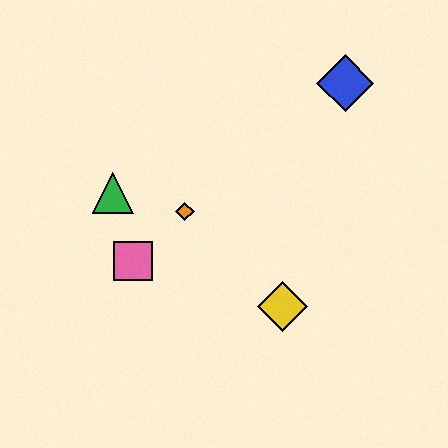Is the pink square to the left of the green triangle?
No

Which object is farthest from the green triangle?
The blue diamond is farthest from the green triangle.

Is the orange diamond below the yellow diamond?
No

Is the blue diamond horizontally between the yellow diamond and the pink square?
No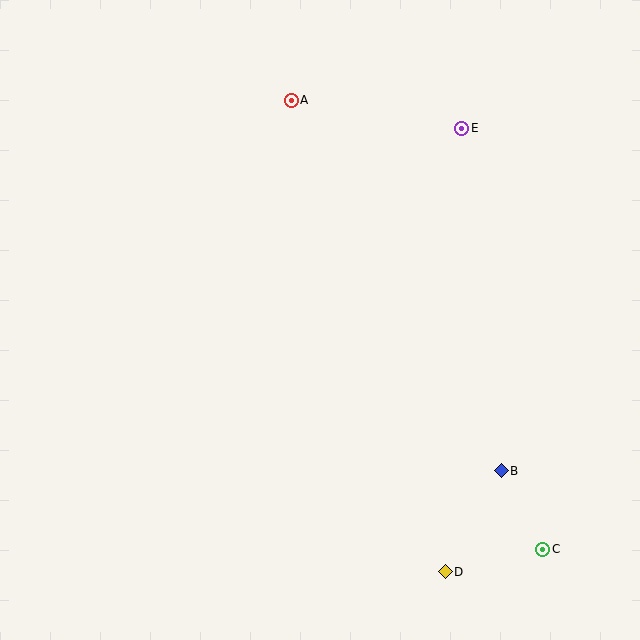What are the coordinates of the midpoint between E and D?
The midpoint between E and D is at (454, 350).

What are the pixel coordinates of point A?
Point A is at (291, 100).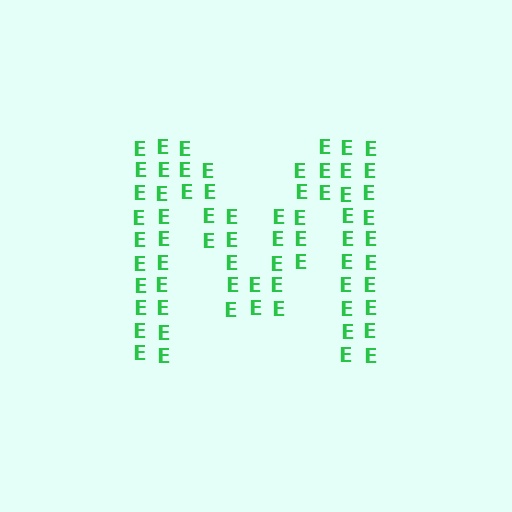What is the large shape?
The large shape is the letter M.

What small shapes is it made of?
It is made of small letter E's.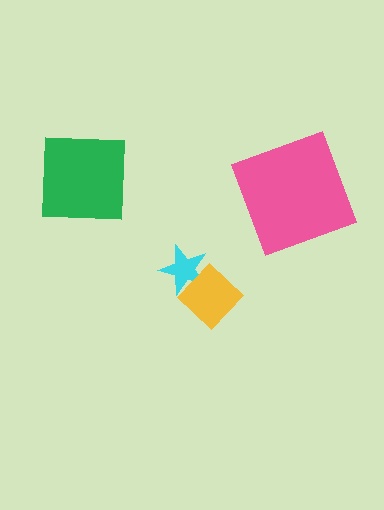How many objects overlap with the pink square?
0 objects overlap with the pink square.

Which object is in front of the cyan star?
The yellow diamond is in front of the cyan star.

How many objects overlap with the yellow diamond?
1 object overlaps with the yellow diamond.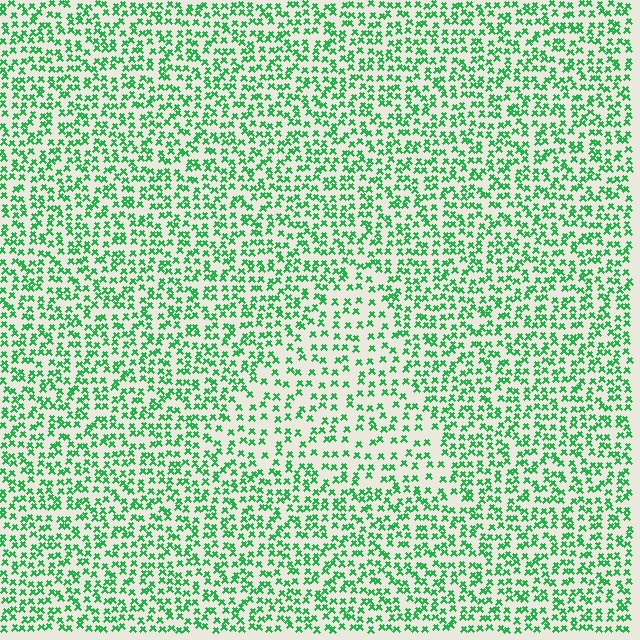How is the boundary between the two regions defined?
The boundary is defined by a change in element density (approximately 1.6x ratio). All elements are the same color, size, and shape.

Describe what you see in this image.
The image contains small green elements arranged at two different densities. A triangle-shaped region is visible where the elements are less densely packed than the surrounding area.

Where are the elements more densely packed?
The elements are more densely packed outside the triangle boundary.